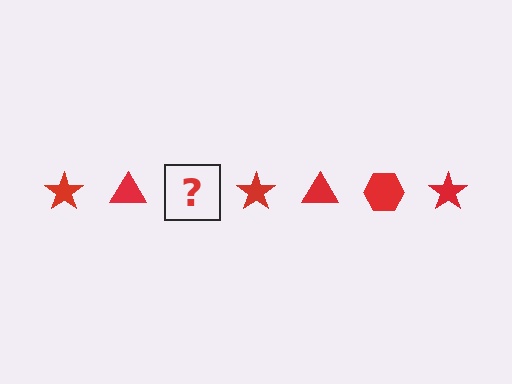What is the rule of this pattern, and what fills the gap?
The rule is that the pattern cycles through star, triangle, hexagon shapes in red. The gap should be filled with a red hexagon.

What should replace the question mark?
The question mark should be replaced with a red hexagon.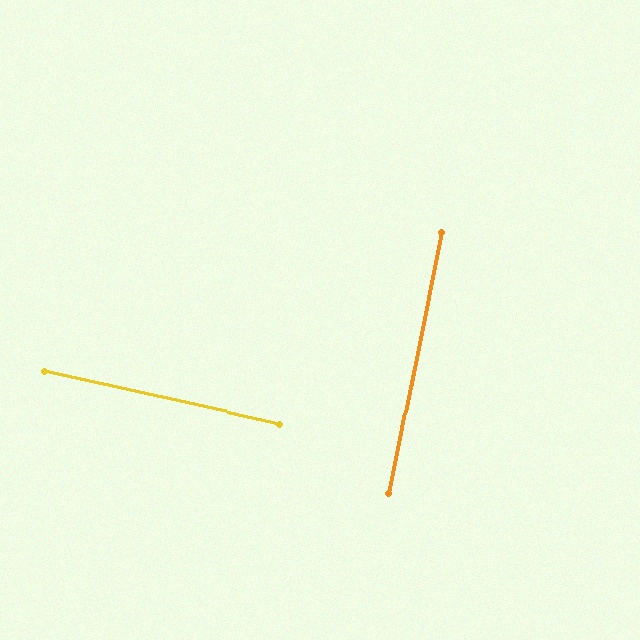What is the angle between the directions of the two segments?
Approximately 89 degrees.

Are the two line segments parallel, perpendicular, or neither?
Perpendicular — they meet at approximately 89°.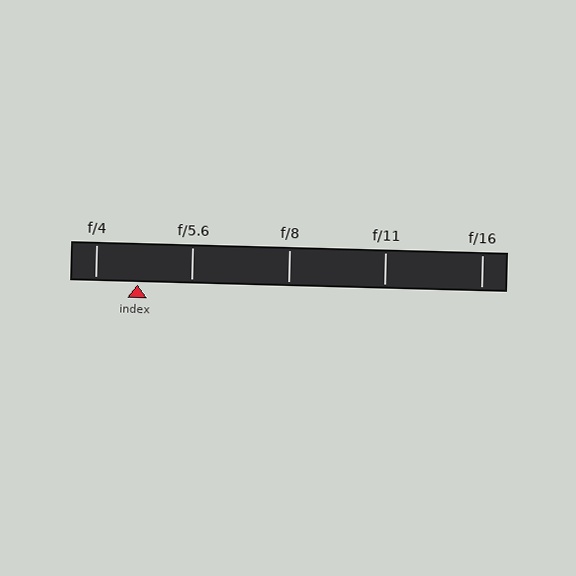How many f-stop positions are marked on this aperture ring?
There are 5 f-stop positions marked.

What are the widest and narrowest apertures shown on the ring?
The widest aperture shown is f/4 and the narrowest is f/16.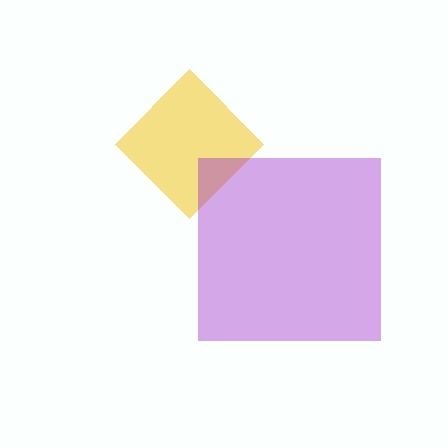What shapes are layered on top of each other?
The layered shapes are: a yellow diamond, a purple square.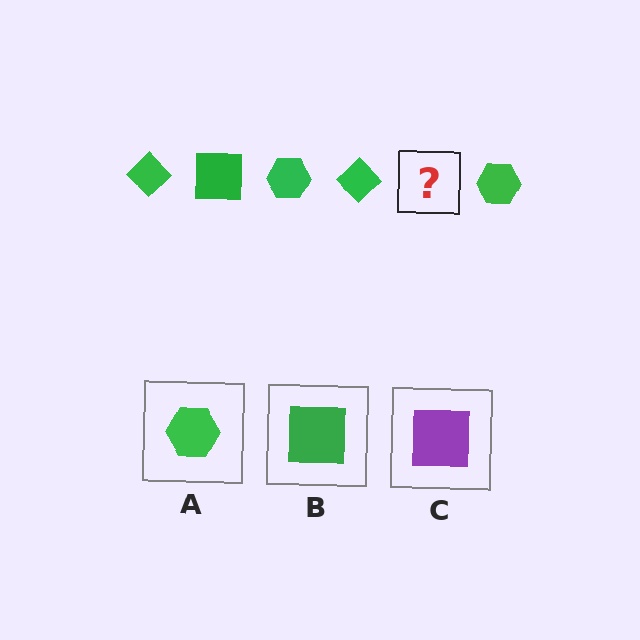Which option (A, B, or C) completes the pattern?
B.